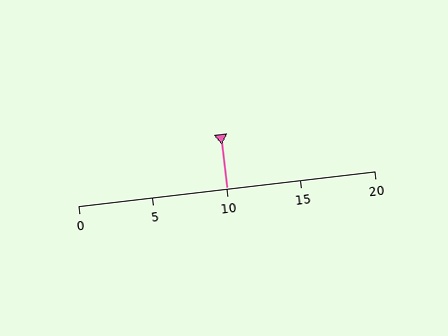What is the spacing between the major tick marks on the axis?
The major ticks are spaced 5 apart.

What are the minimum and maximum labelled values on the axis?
The axis runs from 0 to 20.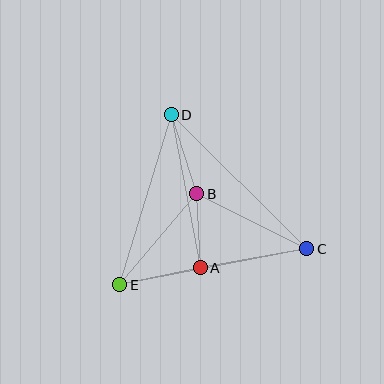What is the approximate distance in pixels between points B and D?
The distance between B and D is approximately 83 pixels.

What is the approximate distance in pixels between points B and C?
The distance between B and C is approximately 123 pixels.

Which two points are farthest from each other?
Points C and D are farthest from each other.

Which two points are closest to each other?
Points A and B are closest to each other.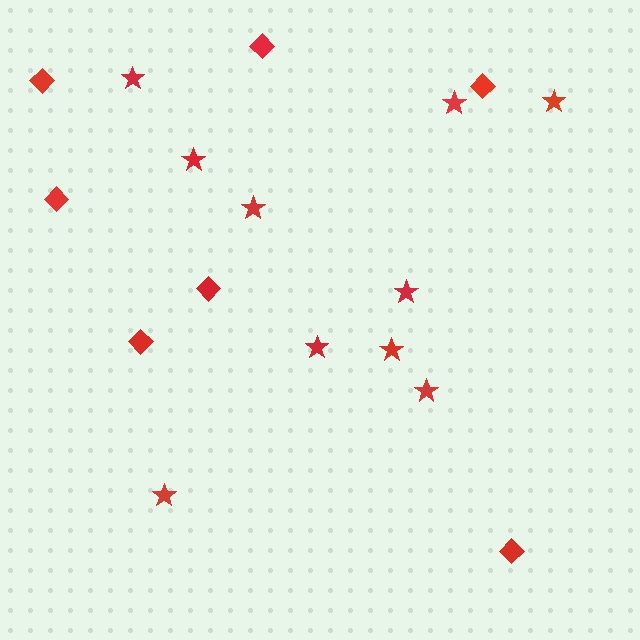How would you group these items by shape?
There are 2 groups: one group of diamonds (7) and one group of stars (10).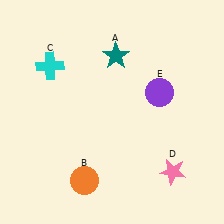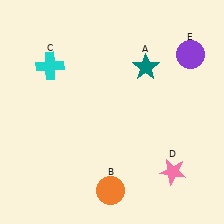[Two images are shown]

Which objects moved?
The objects that moved are: the teal star (A), the orange circle (B), the purple circle (E).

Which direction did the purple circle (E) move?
The purple circle (E) moved up.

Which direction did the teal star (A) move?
The teal star (A) moved right.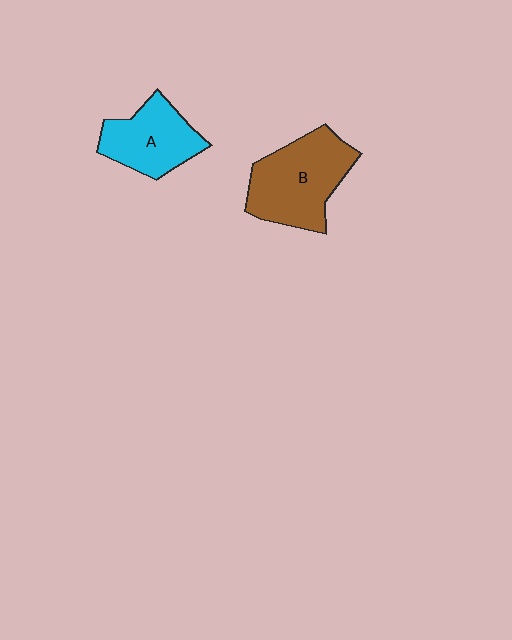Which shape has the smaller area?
Shape A (cyan).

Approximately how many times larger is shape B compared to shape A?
Approximately 1.4 times.